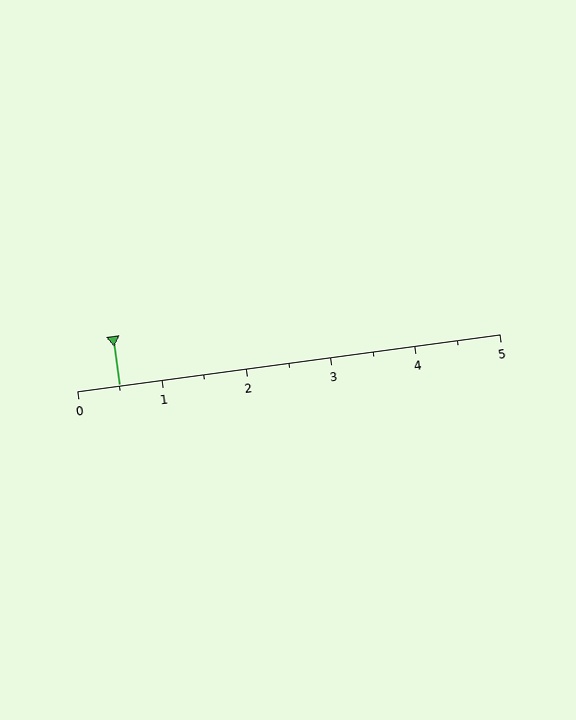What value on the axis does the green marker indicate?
The marker indicates approximately 0.5.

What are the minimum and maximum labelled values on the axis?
The axis runs from 0 to 5.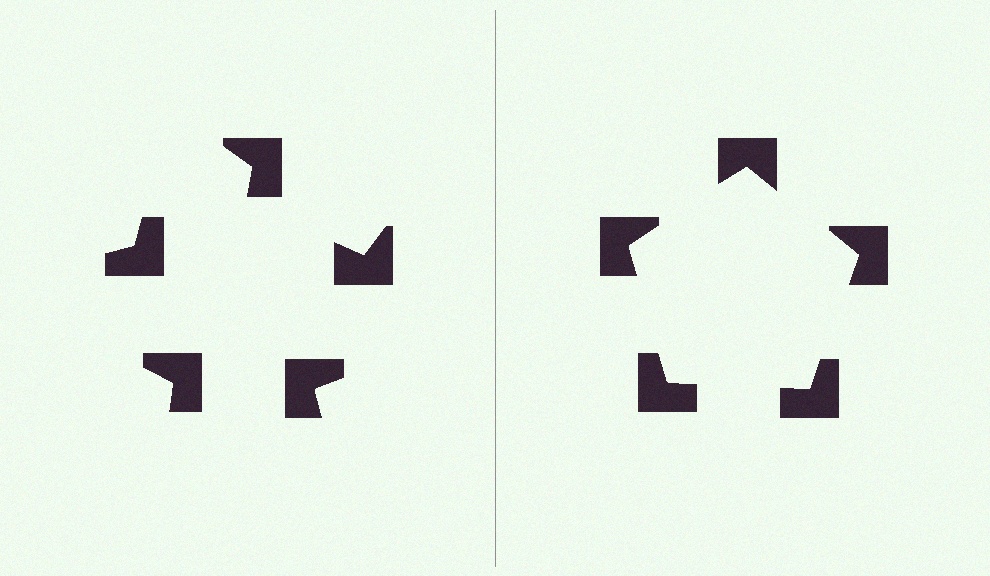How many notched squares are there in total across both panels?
10 — 5 on each side.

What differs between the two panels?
The notched squares are positioned identically on both sides; only the wedge orientations differ. On the right they align to a pentagon; on the left they are misaligned.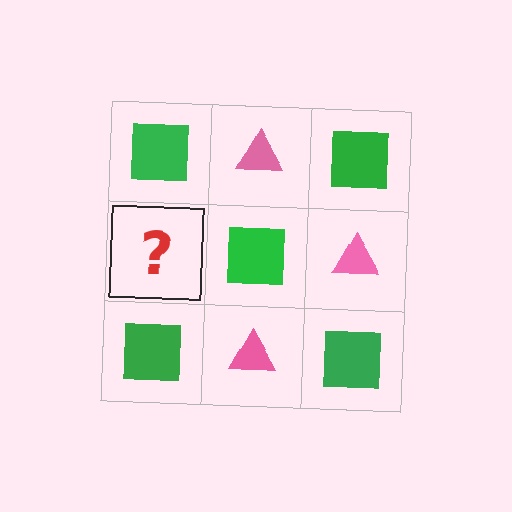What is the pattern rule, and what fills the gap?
The rule is that it alternates green square and pink triangle in a checkerboard pattern. The gap should be filled with a pink triangle.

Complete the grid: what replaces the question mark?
The question mark should be replaced with a pink triangle.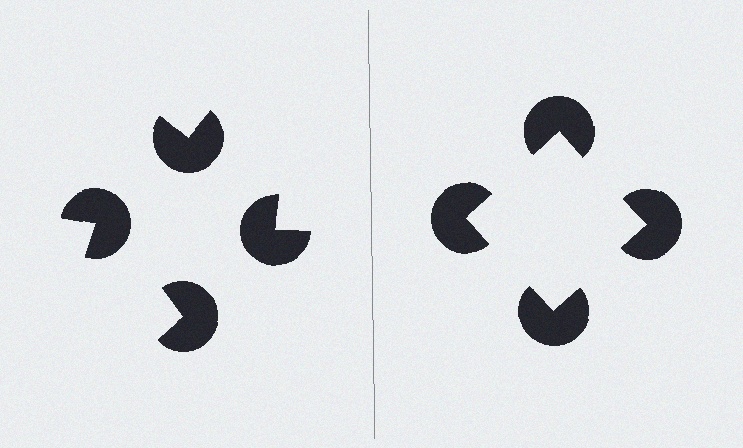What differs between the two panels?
The pac-man discs are positioned identically on both sides; only the wedge orientations differ. On the right they align to a square; on the left they are misaligned.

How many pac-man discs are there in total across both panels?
8 — 4 on each side.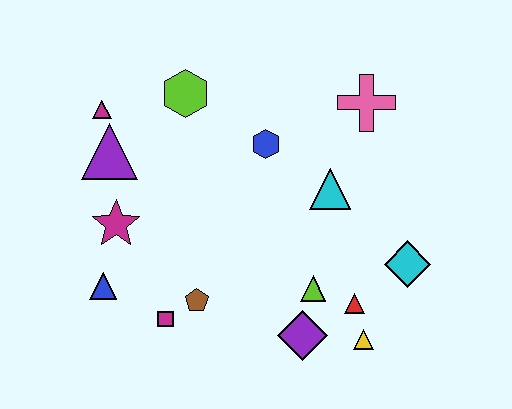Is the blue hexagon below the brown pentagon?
No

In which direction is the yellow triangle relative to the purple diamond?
The yellow triangle is to the right of the purple diamond.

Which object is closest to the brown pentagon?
The magenta square is closest to the brown pentagon.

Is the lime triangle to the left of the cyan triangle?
Yes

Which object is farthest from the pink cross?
The blue triangle is farthest from the pink cross.